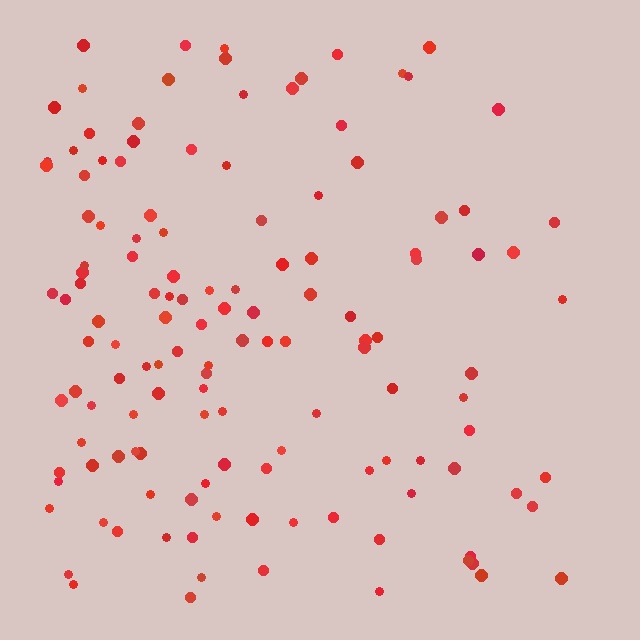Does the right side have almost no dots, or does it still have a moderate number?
Still a moderate number, just noticeably fewer than the left.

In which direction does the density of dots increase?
From right to left, with the left side densest.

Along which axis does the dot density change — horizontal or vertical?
Horizontal.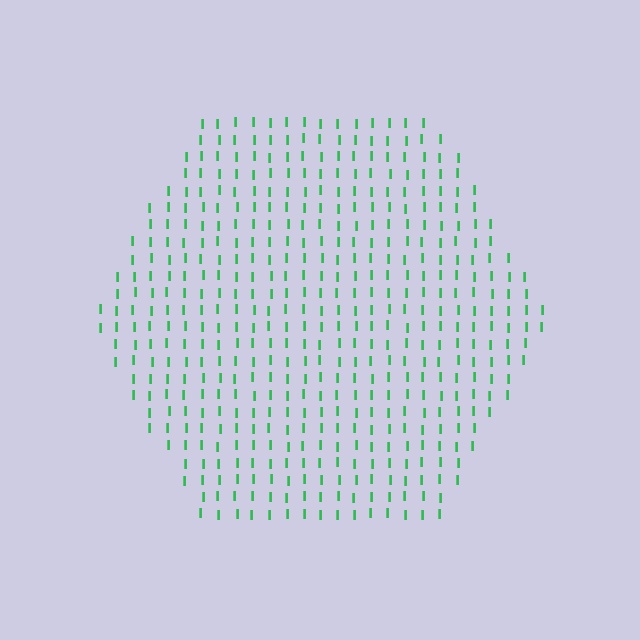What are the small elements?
The small elements are letter I's.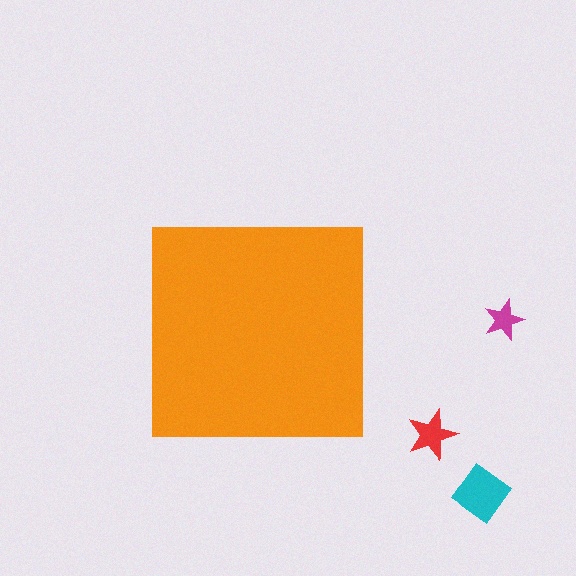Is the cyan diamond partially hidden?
No, the cyan diamond is fully visible.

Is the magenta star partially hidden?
No, the magenta star is fully visible.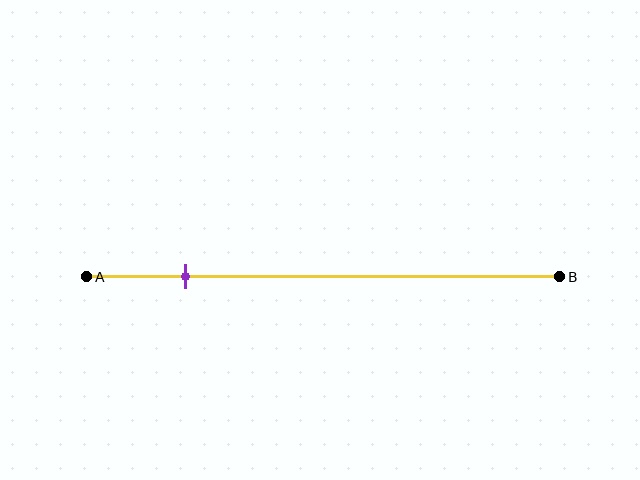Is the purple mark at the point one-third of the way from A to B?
No, the mark is at about 20% from A, not at the 33% one-third point.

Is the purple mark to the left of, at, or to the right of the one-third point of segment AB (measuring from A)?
The purple mark is to the left of the one-third point of segment AB.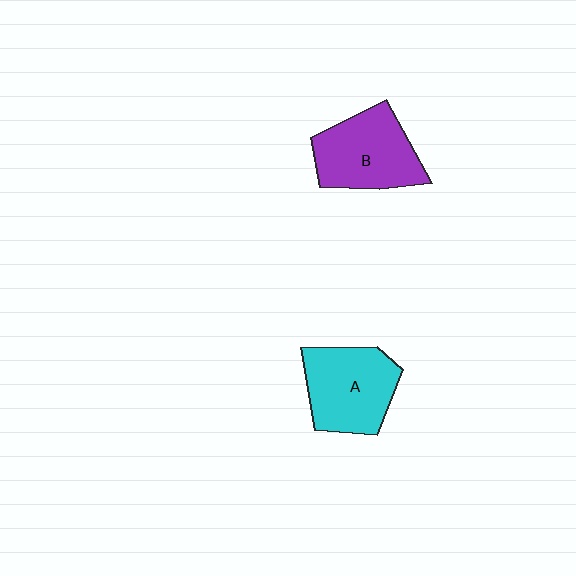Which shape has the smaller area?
Shape B (purple).